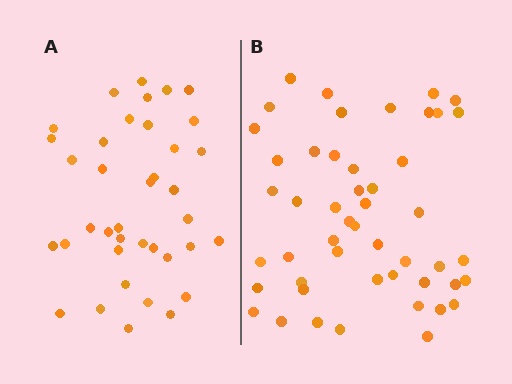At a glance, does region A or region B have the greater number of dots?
Region B (the right region) has more dots.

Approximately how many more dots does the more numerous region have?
Region B has roughly 12 or so more dots than region A.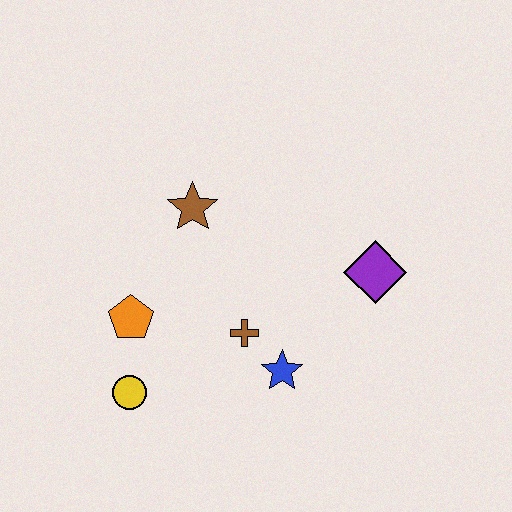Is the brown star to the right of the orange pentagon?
Yes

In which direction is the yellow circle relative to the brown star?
The yellow circle is below the brown star.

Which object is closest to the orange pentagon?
The yellow circle is closest to the orange pentagon.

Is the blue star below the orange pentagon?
Yes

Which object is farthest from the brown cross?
The purple diamond is farthest from the brown cross.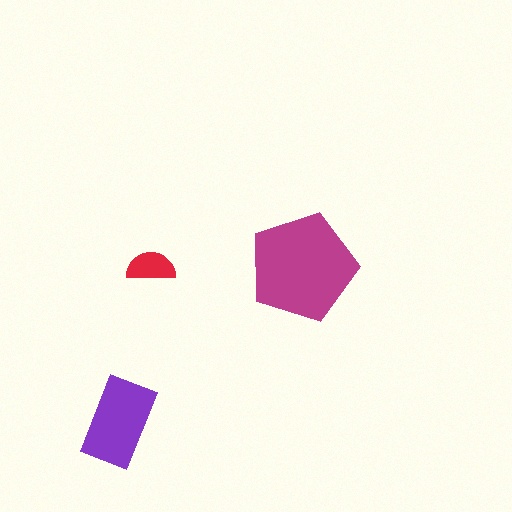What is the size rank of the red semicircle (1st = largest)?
3rd.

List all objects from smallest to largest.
The red semicircle, the purple rectangle, the magenta pentagon.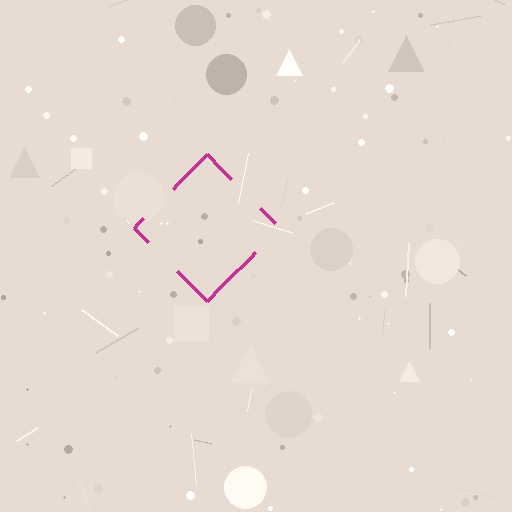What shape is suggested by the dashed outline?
The dashed outline suggests a diamond.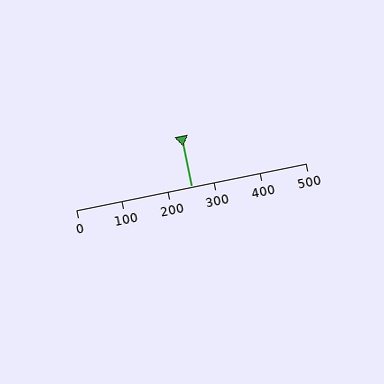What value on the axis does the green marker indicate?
The marker indicates approximately 250.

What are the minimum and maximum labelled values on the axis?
The axis runs from 0 to 500.